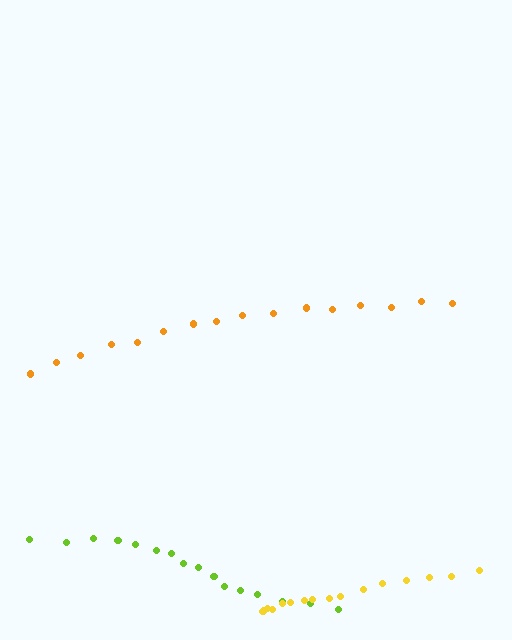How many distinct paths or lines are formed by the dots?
There are 3 distinct paths.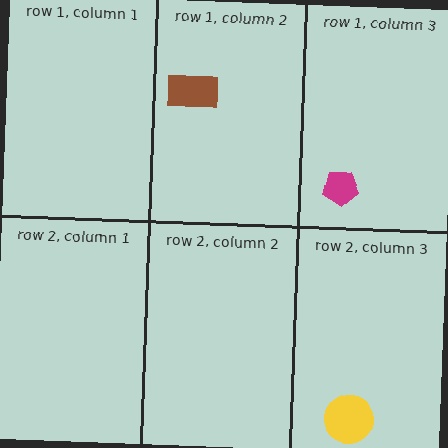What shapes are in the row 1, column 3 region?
The magenta pentagon.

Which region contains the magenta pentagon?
The row 1, column 3 region.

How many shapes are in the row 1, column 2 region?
1.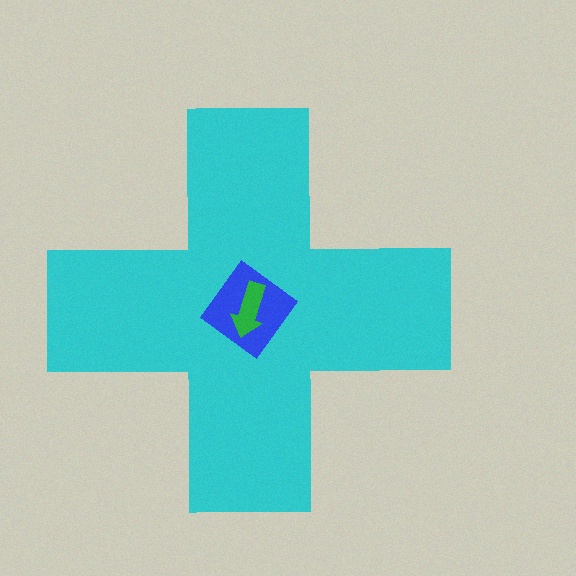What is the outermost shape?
The cyan cross.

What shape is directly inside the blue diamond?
The green arrow.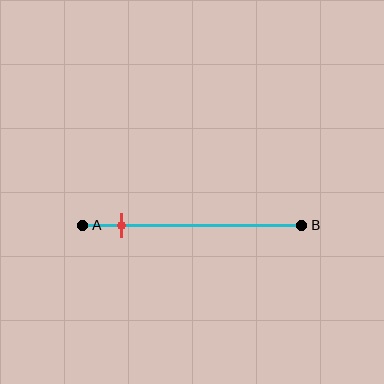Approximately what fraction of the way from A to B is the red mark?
The red mark is approximately 20% of the way from A to B.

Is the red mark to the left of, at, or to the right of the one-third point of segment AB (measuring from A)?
The red mark is to the left of the one-third point of segment AB.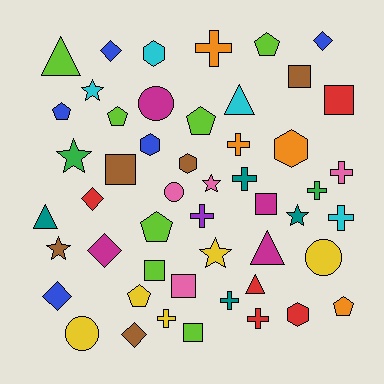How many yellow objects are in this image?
There are 5 yellow objects.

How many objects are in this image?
There are 50 objects.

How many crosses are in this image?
There are 10 crosses.